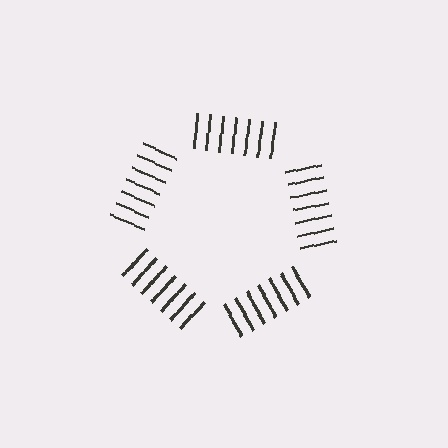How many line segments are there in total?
35 — 7 along each of the 5 edges.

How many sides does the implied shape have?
5 sides — the line-ends trace a pentagon.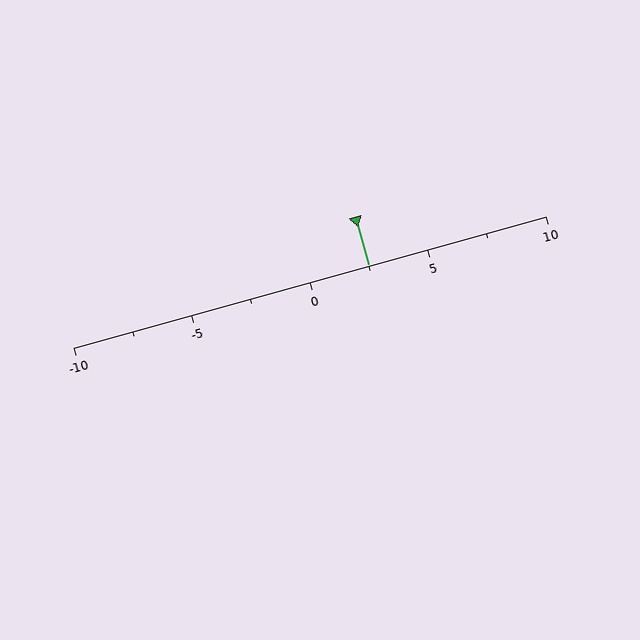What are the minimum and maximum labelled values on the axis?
The axis runs from -10 to 10.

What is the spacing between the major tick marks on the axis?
The major ticks are spaced 5 apart.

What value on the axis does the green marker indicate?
The marker indicates approximately 2.5.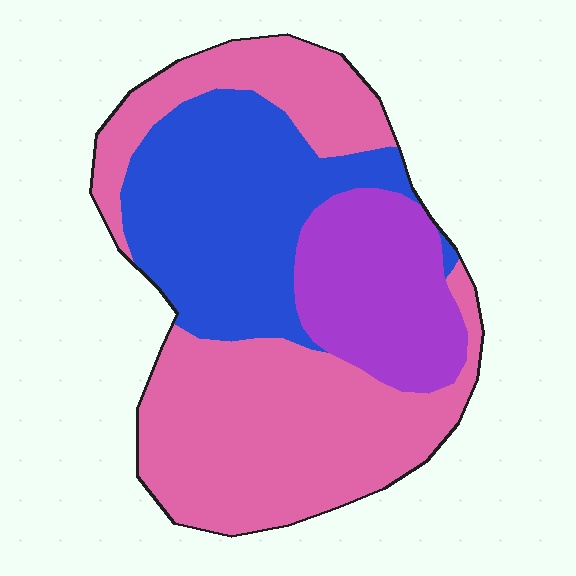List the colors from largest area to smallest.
From largest to smallest: pink, blue, purple.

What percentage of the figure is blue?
Blue takes up about one third (1/3) of the figure.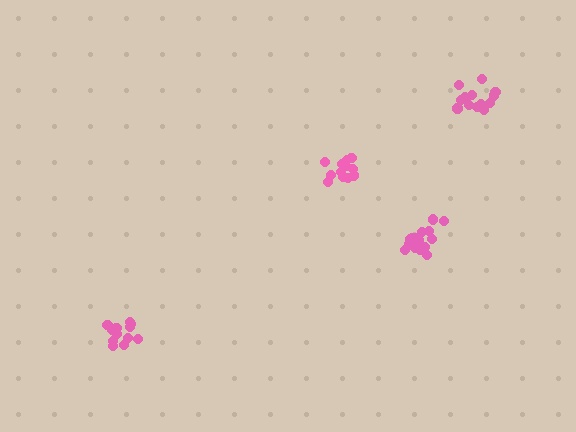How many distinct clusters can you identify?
There are 4 distinct clusters.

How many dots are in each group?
Group 1: 15 dots, Group 2: 12 dots, Group 3: 13 dots, Group 4: 14 dots (54 total).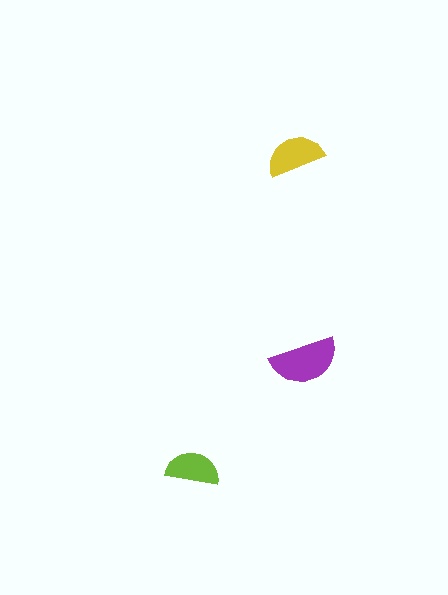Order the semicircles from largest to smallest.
the purple one, the yellow one, the lime one.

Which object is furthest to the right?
The purple semicircle is rightmost.